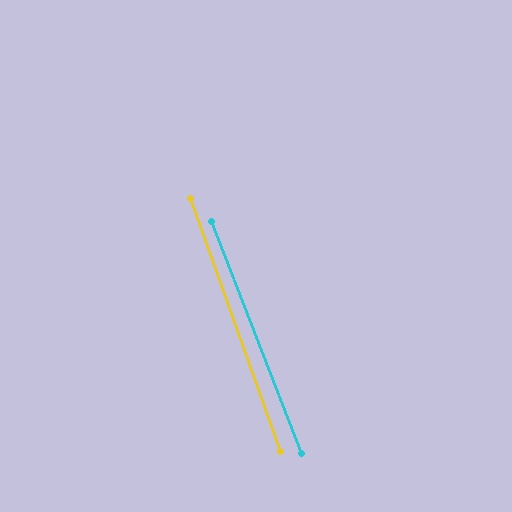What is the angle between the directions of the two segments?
Approximately 2 degrees.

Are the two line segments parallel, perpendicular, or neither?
Parallel — their directions differ by only 1.7°.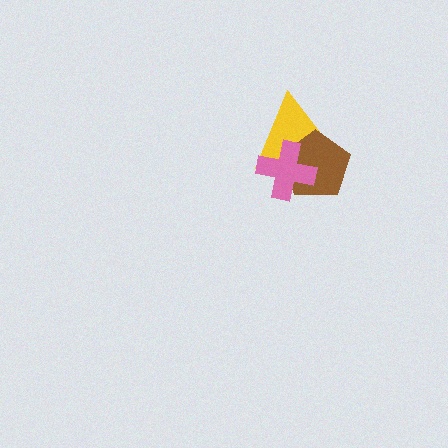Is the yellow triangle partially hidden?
Yes, it is partially covered by another shape.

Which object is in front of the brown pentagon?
The pink cross is in front of the brown pentagon.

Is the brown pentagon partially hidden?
Yes, it is partially covered by another shape.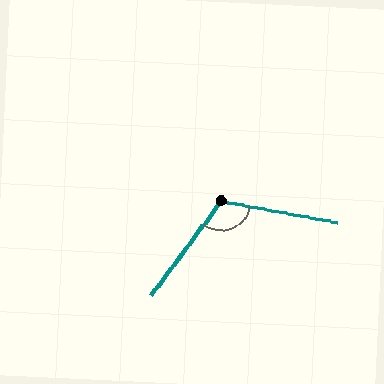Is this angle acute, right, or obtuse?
It is obtuse.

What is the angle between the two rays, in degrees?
Approximately 117 degrees.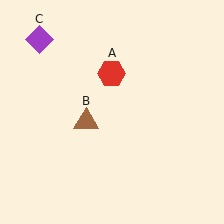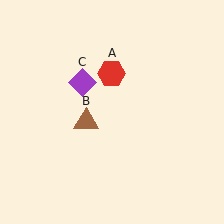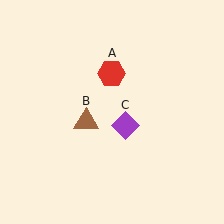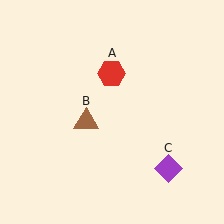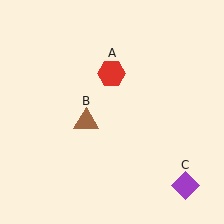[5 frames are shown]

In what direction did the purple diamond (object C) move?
The purple diamond (object C) moved down and to the right.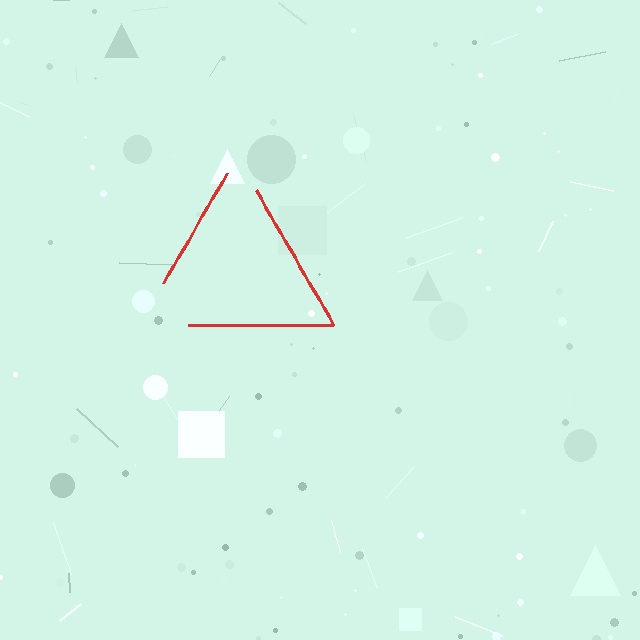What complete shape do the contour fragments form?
The contour fragments form a triangle.